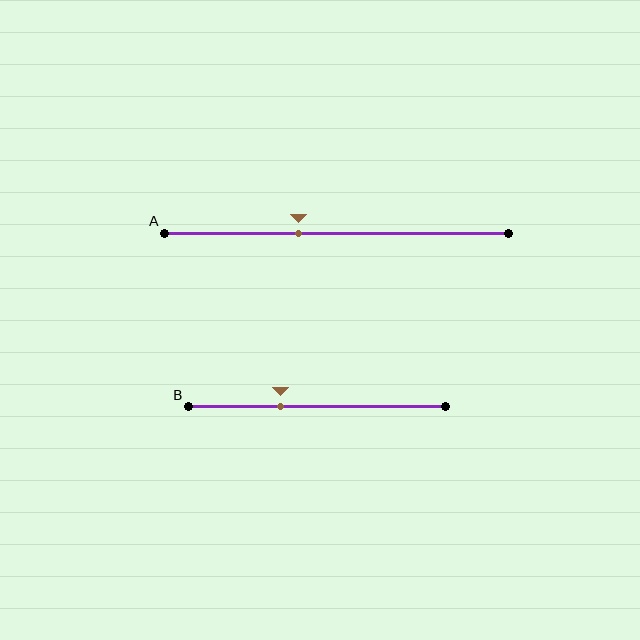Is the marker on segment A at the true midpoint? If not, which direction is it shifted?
No, the marker on segment A is shifted to the left by about 11% of the segment length.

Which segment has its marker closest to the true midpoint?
Segment A has its marker closest to the true midpoint.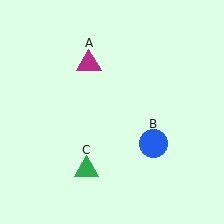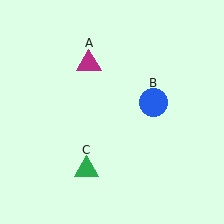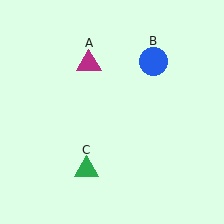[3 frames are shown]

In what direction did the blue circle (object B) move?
The blue circle (object B) moved up.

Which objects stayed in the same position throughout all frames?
Magenta triangle (object A) and green triangle (object C) remained stationary.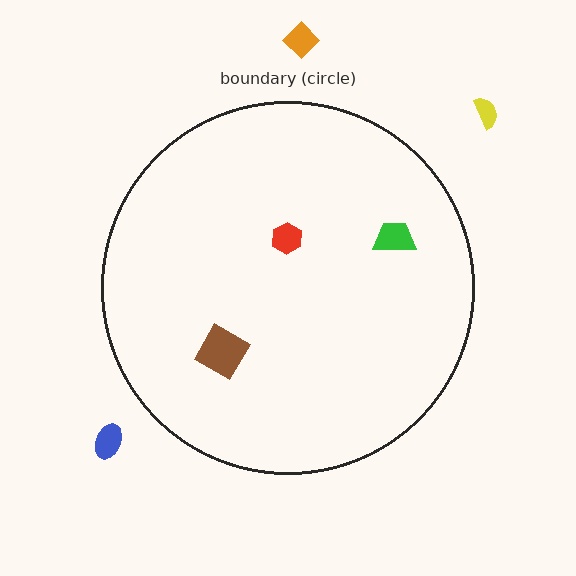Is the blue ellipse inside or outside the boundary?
Outside.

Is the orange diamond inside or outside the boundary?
Outside.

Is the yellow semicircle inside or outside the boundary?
Outside.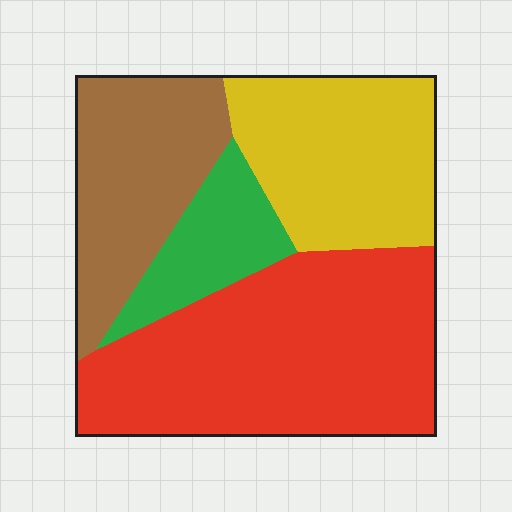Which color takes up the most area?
Red, at roughly 40%.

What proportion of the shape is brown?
Brown takes up about one fifth (1/5) of the shape.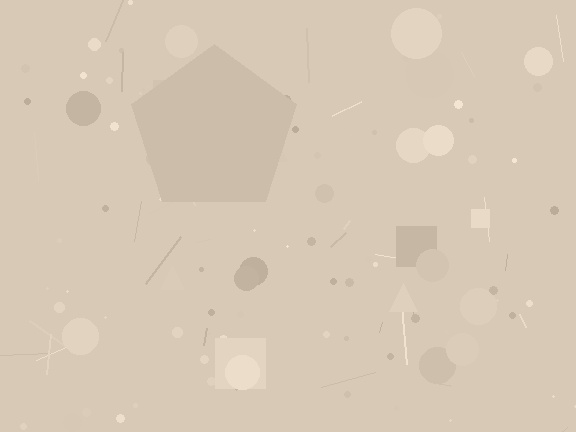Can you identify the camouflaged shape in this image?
The camouflaged shape is a pentagon.